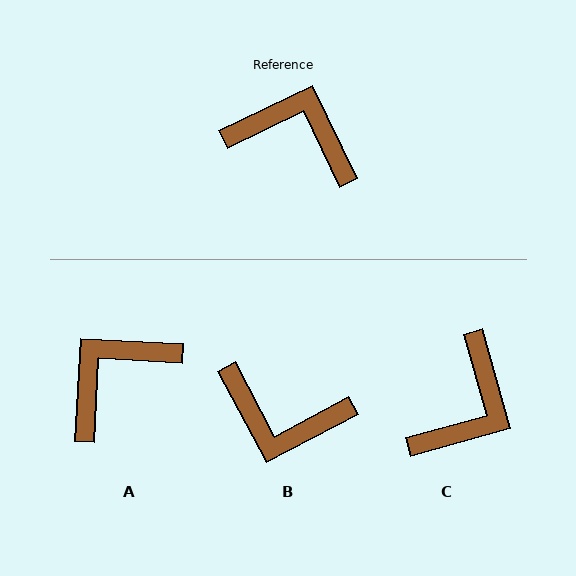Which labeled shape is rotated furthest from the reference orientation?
B, about 178 degrees away.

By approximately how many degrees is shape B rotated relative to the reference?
Approximately 178 degrees clockwise.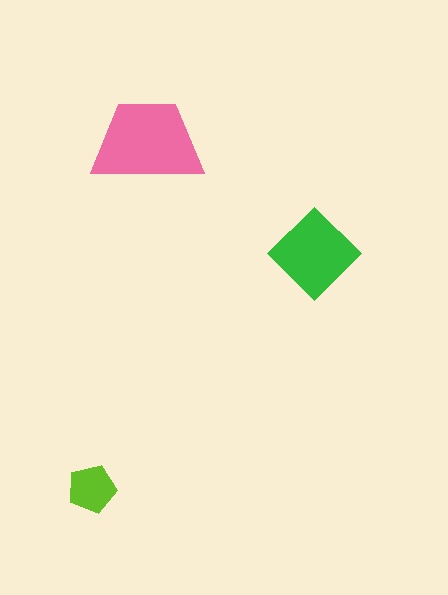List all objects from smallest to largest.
The lime pentagon, the green diamond, the pink trapezoid.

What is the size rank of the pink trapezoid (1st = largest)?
1st.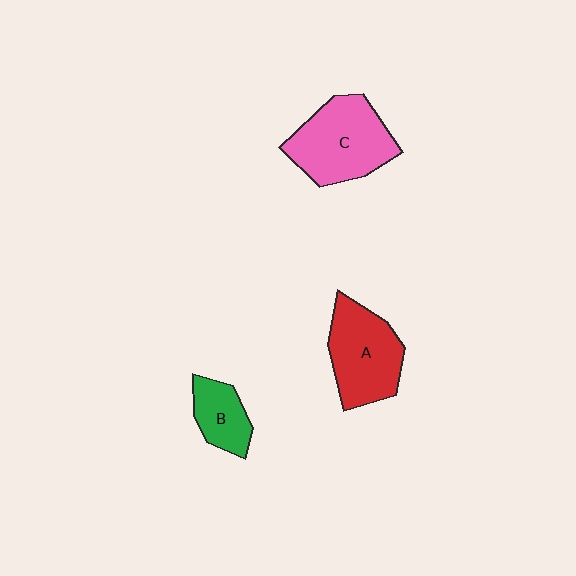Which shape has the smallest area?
Shape B (green).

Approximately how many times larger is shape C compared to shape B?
Approximately 2.0 times.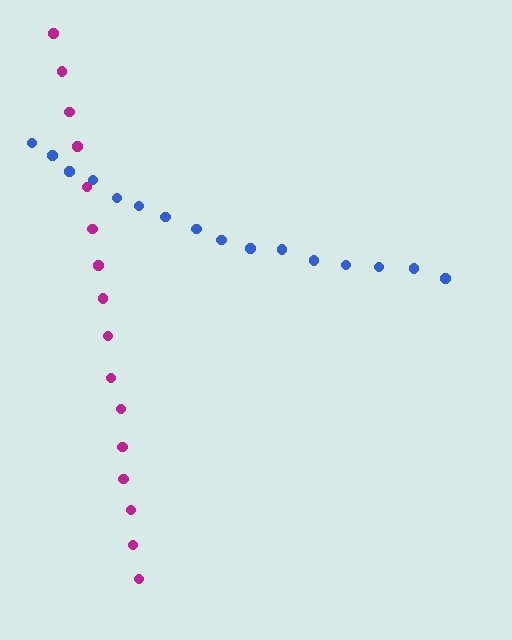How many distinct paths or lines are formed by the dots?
There are 2 distinct paths.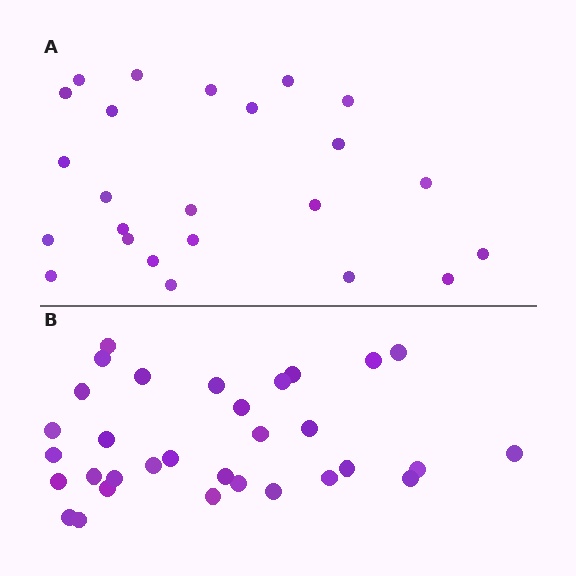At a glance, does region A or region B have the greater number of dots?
Region B (the bottom region) has more dots.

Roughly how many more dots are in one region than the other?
Region B has roughly 8 or so more dots than region A.